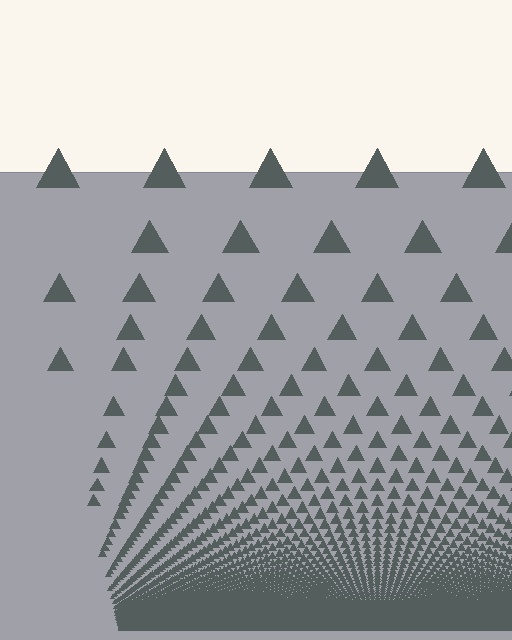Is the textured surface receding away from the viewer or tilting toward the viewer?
The surface appears to tilt toward the viewer. Texture elements get larger and sparser toward the top.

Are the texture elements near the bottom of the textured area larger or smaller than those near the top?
Smaller. The gradient is inverted — elements near the bottom are smaller and denser.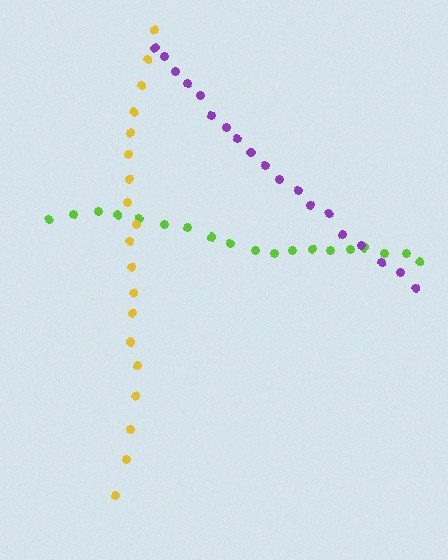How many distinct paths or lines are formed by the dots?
There are 3 distinct paths.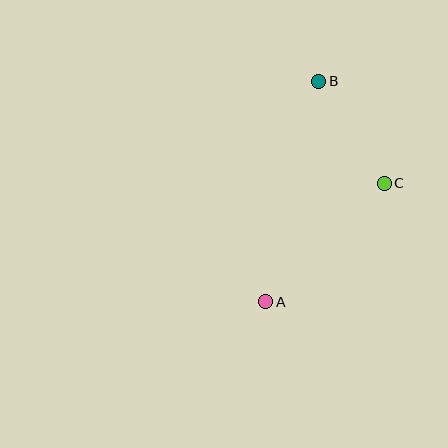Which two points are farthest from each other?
Points A and B are farthest from each other.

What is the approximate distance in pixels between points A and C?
The distance between A and C is approximately 168 pixels.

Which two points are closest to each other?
Points B and C are closest to each other.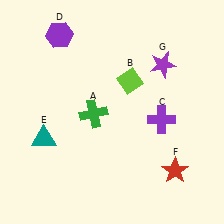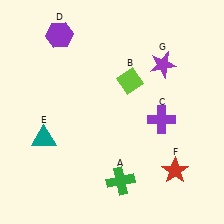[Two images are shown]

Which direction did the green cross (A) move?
The green cross (A) moved down.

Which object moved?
The green cross (A) moved down.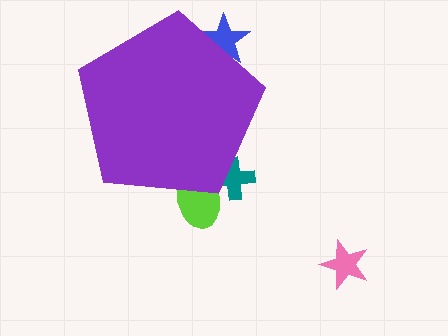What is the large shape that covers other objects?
A purple pentagon.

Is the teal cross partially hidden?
Yes, the teal cross is partially hidden behind the purple pentagon.